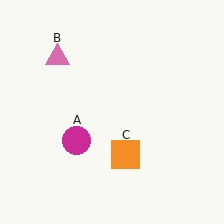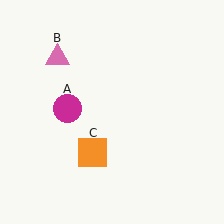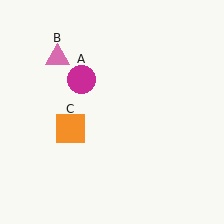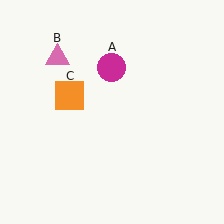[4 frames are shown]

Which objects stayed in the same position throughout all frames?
Pink triangle (object B) remained stationary.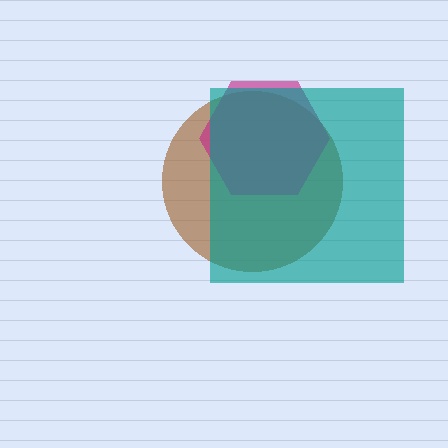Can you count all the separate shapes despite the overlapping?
Yes, there are 3 separate shapes.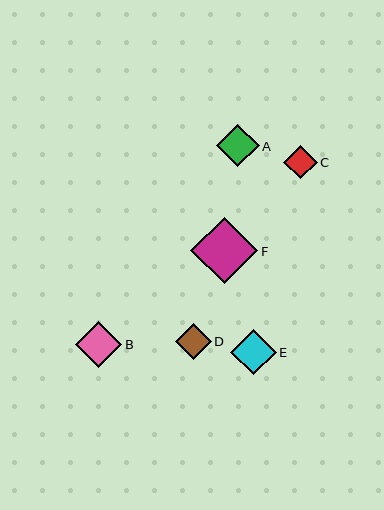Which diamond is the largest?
Diamond F is the largest with a size of approximately 67 pixels.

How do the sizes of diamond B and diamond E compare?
Diamond B and diamond E are approximately the same size.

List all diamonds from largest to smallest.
From largest to smallest: F, B, E, A, D, C.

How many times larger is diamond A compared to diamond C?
Diamond A is approximately 1.3 times the size of diamond C.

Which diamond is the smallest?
Diamond C is the smallest with a size of approximately 33 pixels.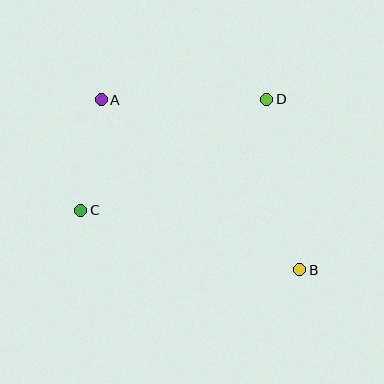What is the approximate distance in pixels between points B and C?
The distance between B and C is approximately 227 pixels.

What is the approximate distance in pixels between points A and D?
The distance between A and D is approximately 166 pixels.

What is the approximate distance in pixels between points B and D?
The distance between B and D is approximately 174 pixels.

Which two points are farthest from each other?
Points A and B are farthest from each other.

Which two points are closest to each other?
Points A and C are closest to each other.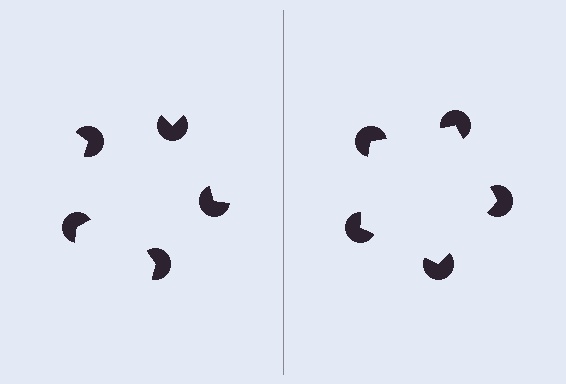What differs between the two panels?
The pac-man discs are positioned identically on both sides; only the wedge orientations differ. On the right they align to a pentagon; on the left they are misaligned.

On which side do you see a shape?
An illusory pentagon appears on the right side. On the left side the wedge cuts are rotated, so no coherent shape forms.